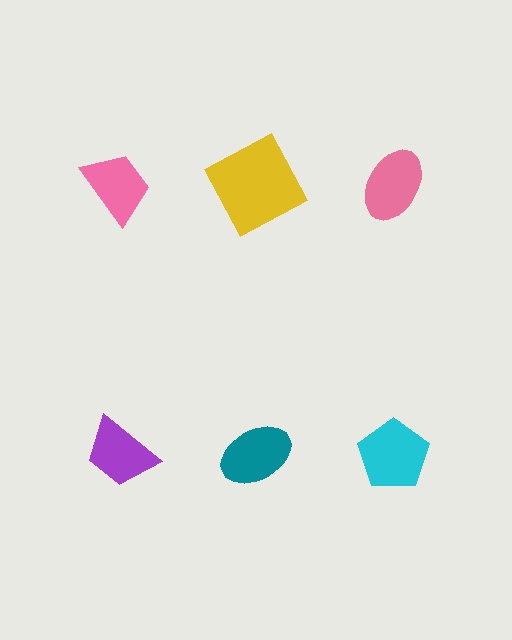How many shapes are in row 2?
3 shapes.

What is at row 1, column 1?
A pink trapezoid.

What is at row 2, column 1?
A purple trapezoid.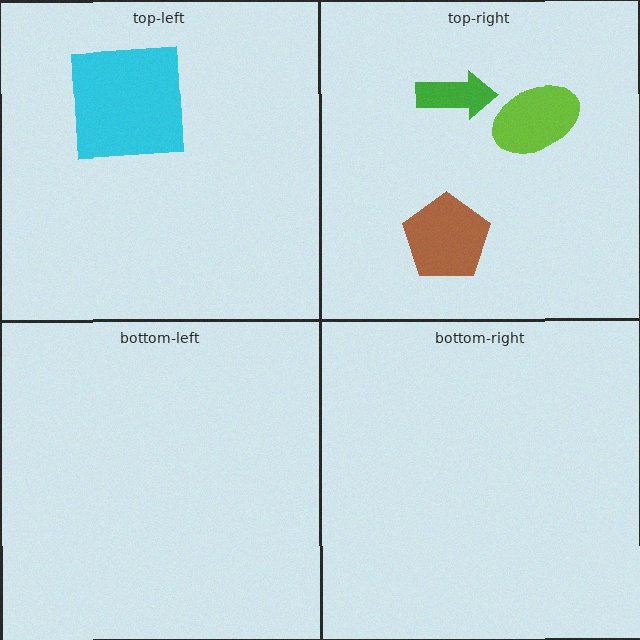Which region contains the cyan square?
The top-left region.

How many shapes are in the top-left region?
1.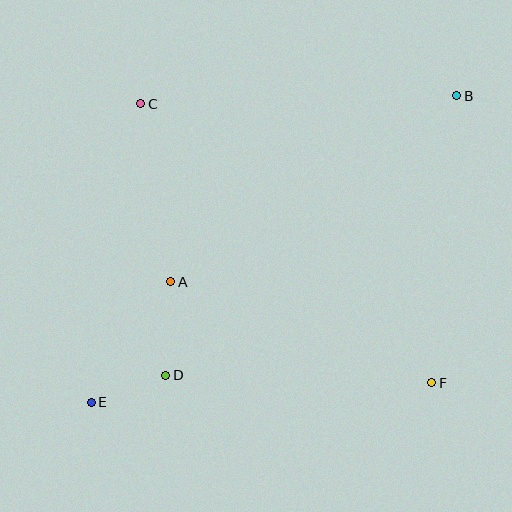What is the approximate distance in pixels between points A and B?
The distance between A and B is approximately 341 pixels.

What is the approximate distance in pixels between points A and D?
The distance between A and D is approximately 94 pixels.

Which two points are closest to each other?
Points D and E are closest to each other.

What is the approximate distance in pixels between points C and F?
The distance between C and F is approximately 403 pixels.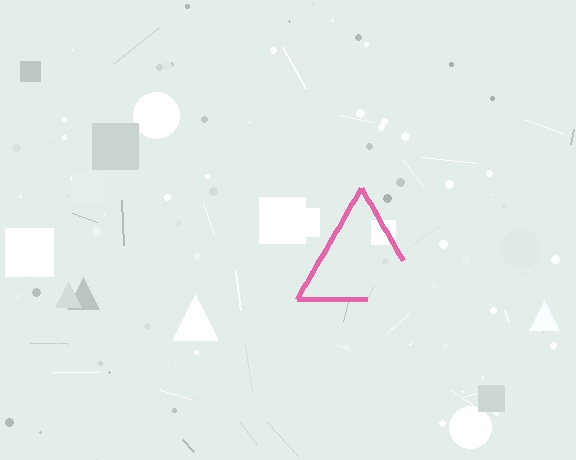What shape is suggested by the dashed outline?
The dashed outline suggests a triangle.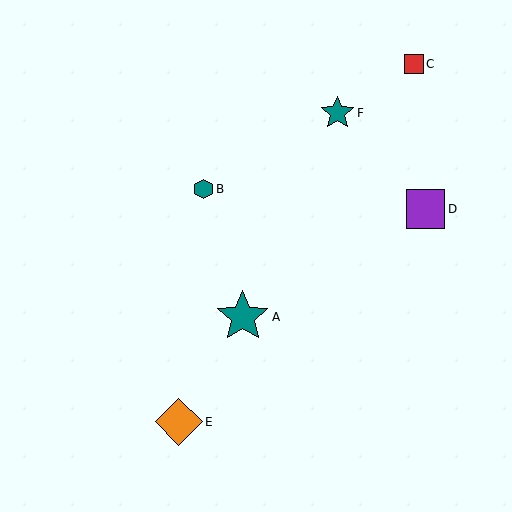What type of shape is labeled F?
Shape F is a teal star.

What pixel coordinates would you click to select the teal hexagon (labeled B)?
Click at (203, 189) to select the teal hexagon B.